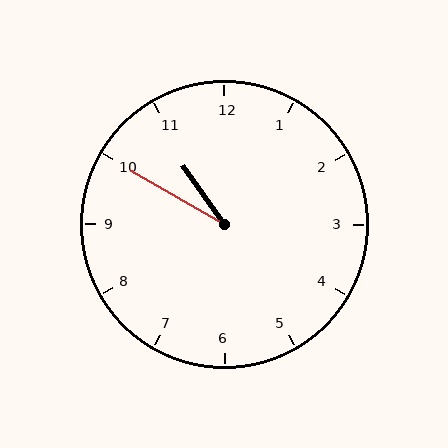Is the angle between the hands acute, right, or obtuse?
It is acute.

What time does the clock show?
10:50.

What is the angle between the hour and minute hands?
Approximately 25 degrees.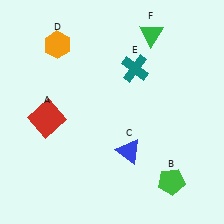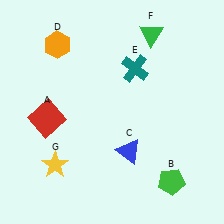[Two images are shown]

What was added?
A yellow star (G) was added in Image 2.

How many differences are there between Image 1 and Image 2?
There is 1 difference between the two images.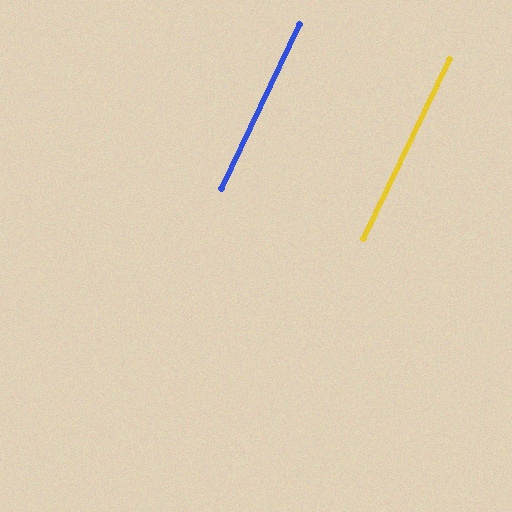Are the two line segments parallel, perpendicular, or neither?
Parallel — their directions differ by only 0.4°.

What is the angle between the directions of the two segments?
Approximately 0 degrees.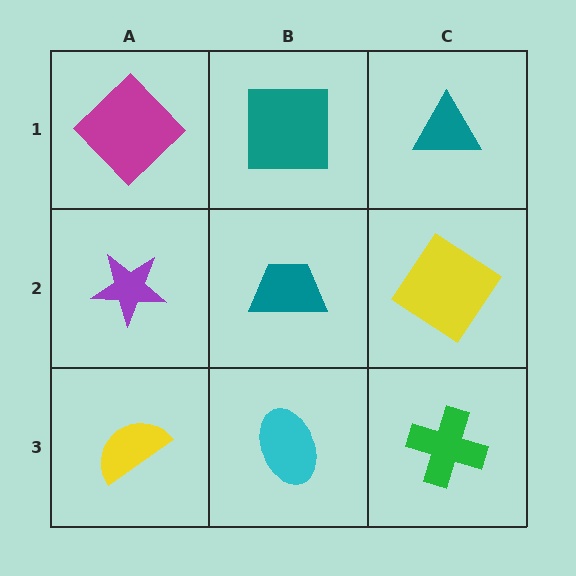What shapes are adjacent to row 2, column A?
A magenta diamond (row 1, column A), a yellow semicircle (row 3, column A), a teal trapezoid (row 2, column B).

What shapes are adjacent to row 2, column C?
A teal triangle (row 1, column C), a green cross (row 3, column C), a teal trapezoid (row 2, column B).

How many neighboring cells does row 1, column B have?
3.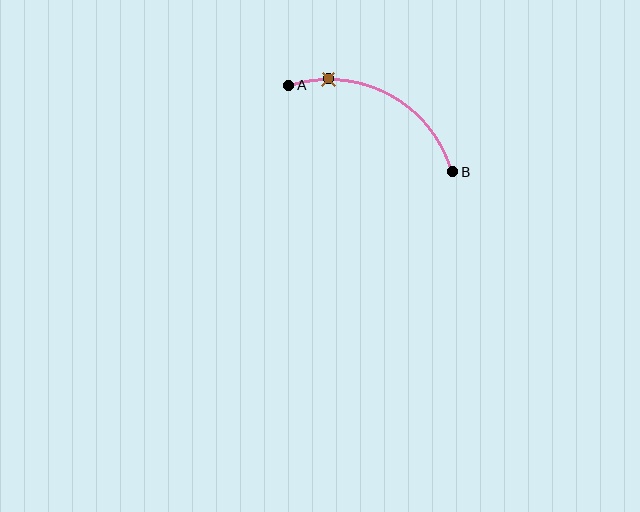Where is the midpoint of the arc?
The arc midpoint is the point on the curve farthest from the straight line joining A and B. It sits above that line.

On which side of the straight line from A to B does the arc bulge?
The arc bulges above the straight line connecting A and B.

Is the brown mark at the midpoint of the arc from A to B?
No. The brown mark lies on the arc but is closer to endpoint A. The arc midpoint would be at the point on the curve equidistant along the arc from both A and B.